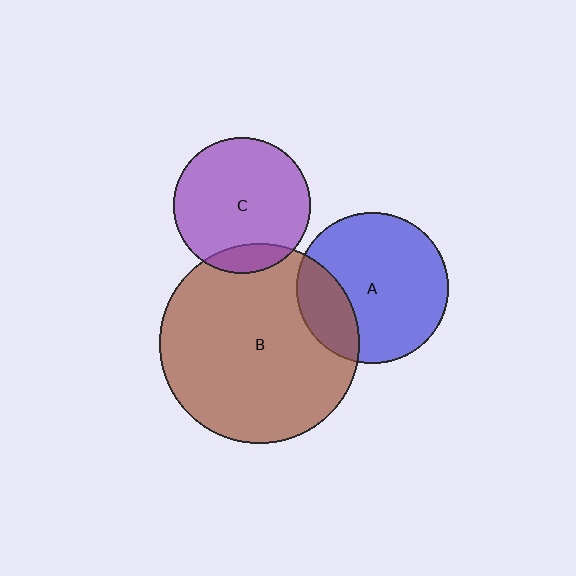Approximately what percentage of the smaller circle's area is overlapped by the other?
Approximately 25%.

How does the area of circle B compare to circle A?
Approximately 1.7 times.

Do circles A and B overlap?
Yes.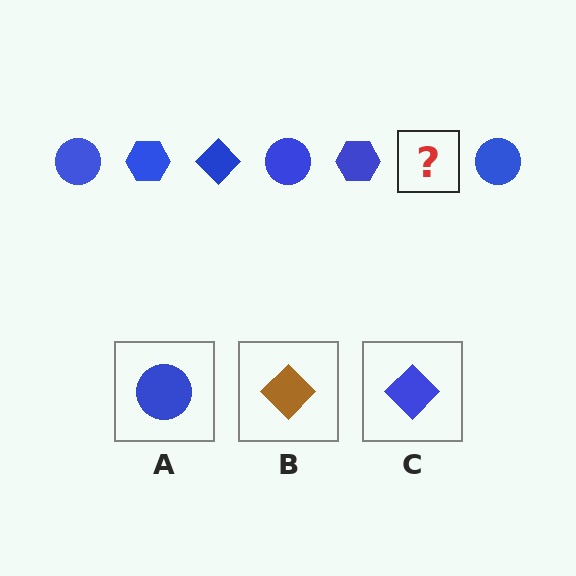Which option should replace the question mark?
Option C.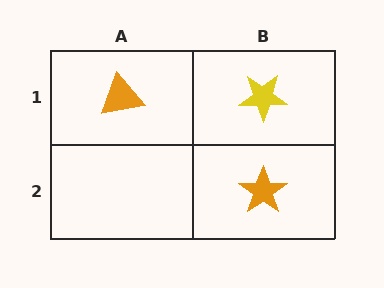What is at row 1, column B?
A yellow star.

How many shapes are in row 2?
1 shape.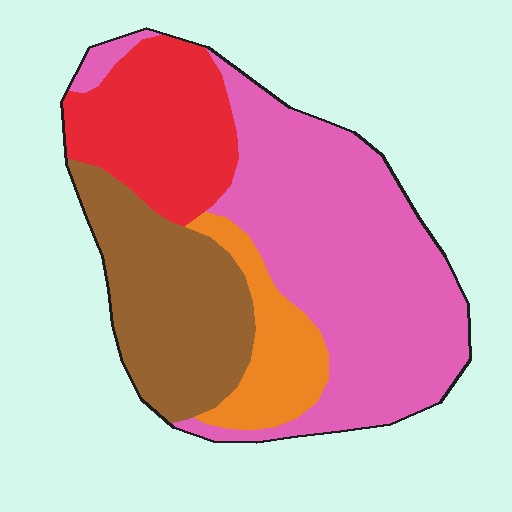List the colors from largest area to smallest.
From largest to smallest: pink, brown, red, orange.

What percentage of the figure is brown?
Brown takes up about one quarter (1/4) of the figure.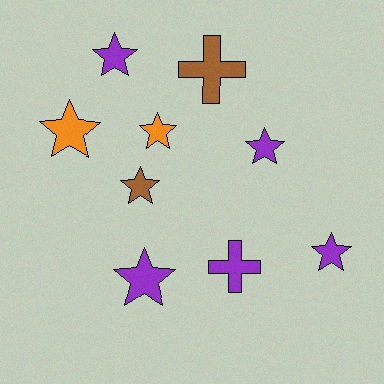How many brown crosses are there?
There is 1 brown cross.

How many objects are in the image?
There are 9 objects.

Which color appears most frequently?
Purple, with 5 objects.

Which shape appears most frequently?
Star, with 7 objects.